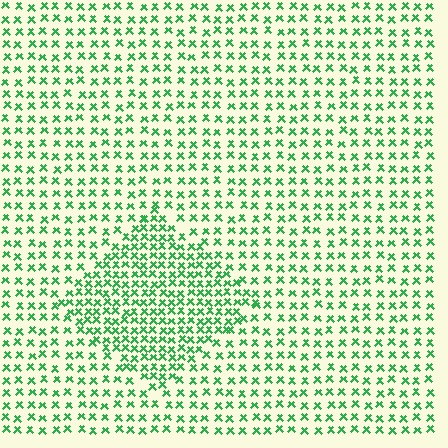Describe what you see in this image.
The image contains small green elements arranged at two different densities. A diamond-shaped region is visible where the elements are more densely packed than the surrounding area.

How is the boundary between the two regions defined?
The boundary is defined by a change in element density (approximately 1.8x ratio). All elements are the same color, size, and shape.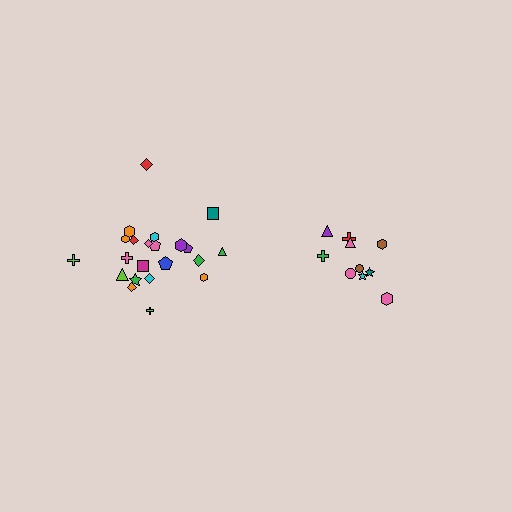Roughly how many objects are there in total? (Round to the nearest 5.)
Roughly 30 objects in total.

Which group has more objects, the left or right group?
The left group.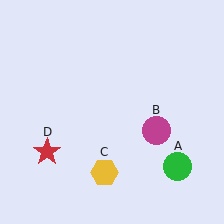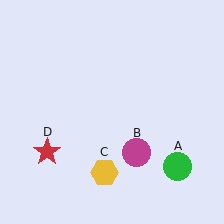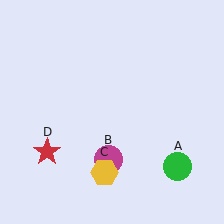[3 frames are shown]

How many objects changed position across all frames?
1 object changed position: magenta circle (object B).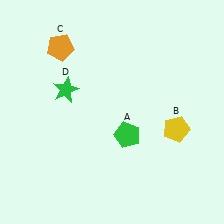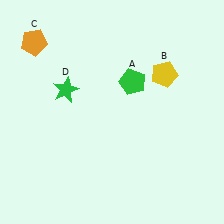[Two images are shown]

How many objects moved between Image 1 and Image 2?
3 objects moved between the two images.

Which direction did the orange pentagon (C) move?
The orange pentagon (C) moved left.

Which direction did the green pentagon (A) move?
The green pentagon (A) moved up.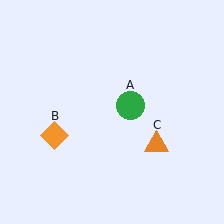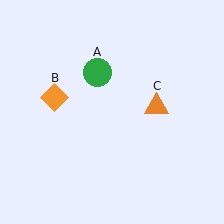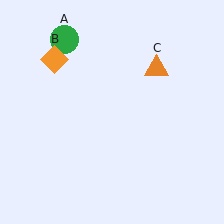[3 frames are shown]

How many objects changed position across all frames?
3 objects changed position: green circle (object A), orange diamond (object B), orange triangle (object C).